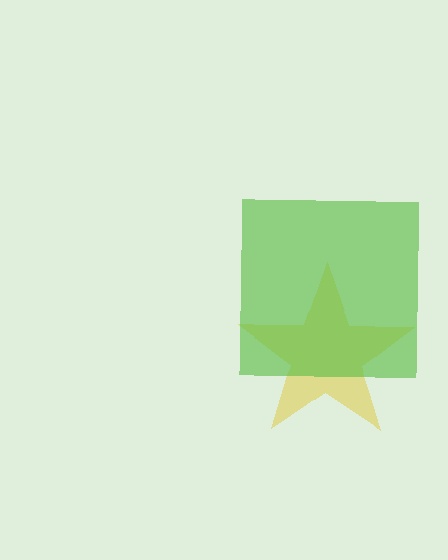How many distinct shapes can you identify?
There are 2 distinct shapes: a yellow star, a lime square.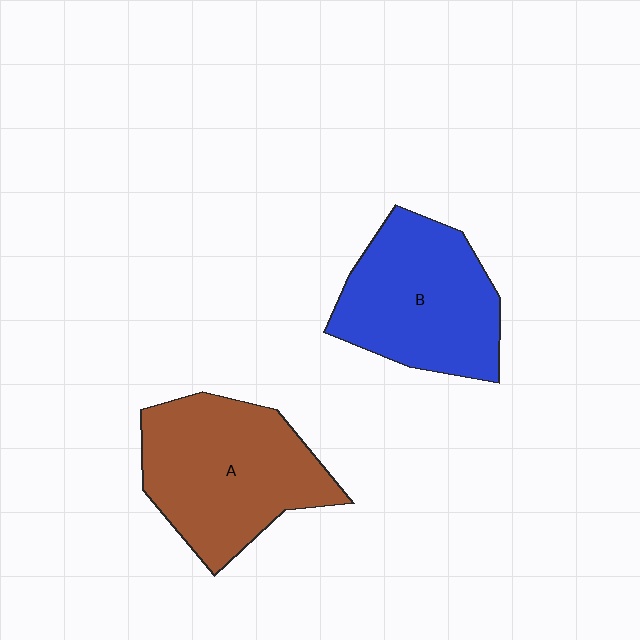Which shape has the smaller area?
Shape B (blue).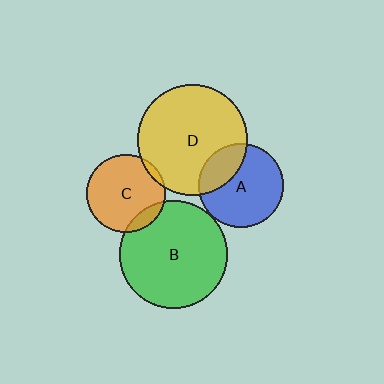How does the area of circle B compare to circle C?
Approximately 1.9 times.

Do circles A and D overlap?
Yes.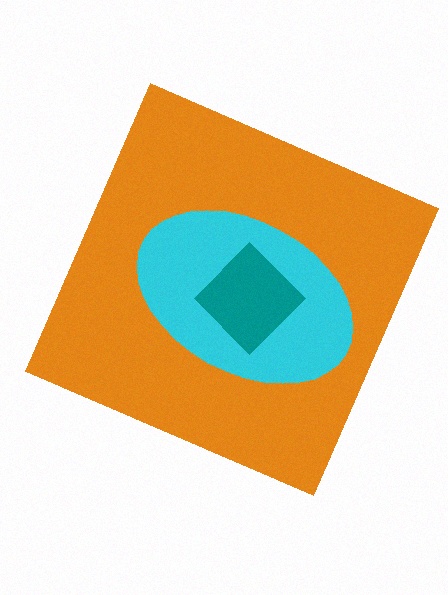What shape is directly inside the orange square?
The cyan ellipse.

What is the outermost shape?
The orange square.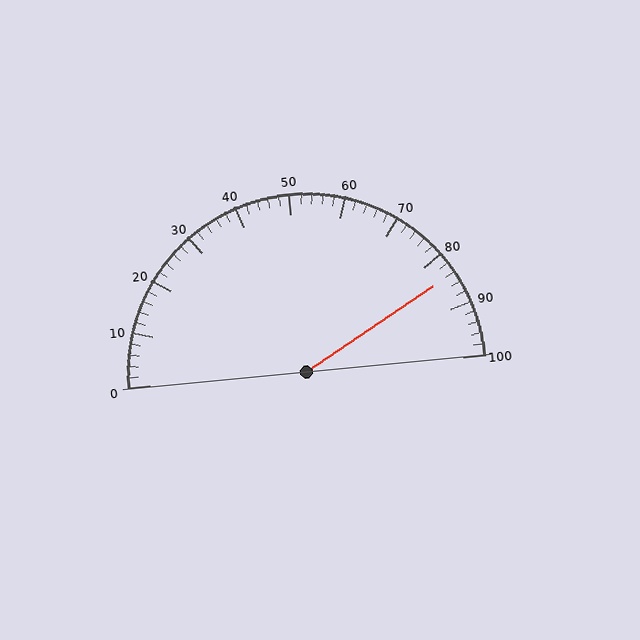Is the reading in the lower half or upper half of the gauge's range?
The reading is in the upper half of the range (0 to 100).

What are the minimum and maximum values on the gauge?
The gauge ranges from 0 to 100.